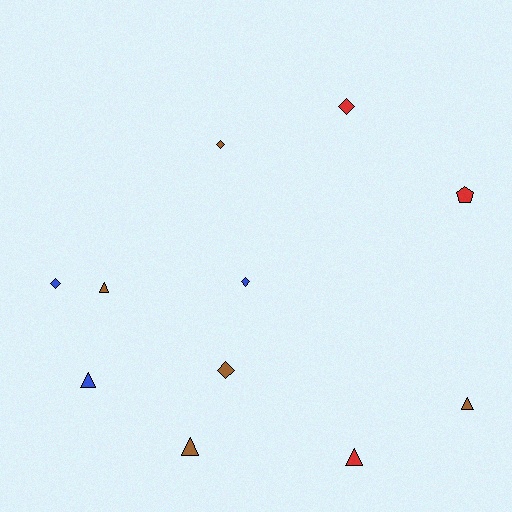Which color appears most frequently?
Brown, with 5 objects.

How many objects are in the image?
There are 11 objects.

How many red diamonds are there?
There is 1 red diamond.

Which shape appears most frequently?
Triangle, with 5 objects.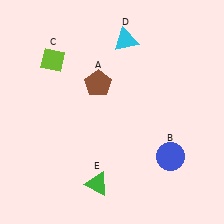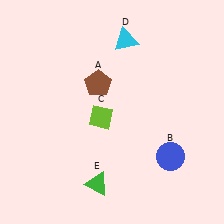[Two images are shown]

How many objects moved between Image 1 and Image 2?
1 object moved between the two images.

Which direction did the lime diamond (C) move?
The lime diamond (C) moved down.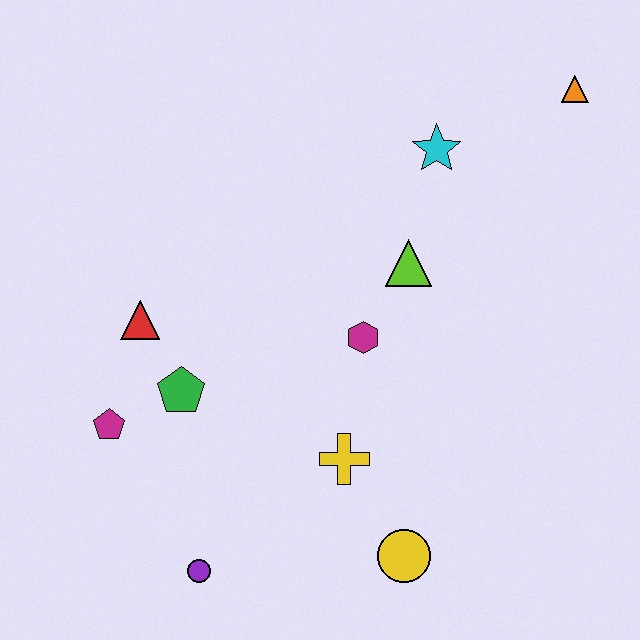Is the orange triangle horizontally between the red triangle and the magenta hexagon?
No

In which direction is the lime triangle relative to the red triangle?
The lime triangle is to the right of the red triangle.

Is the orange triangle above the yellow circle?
Yes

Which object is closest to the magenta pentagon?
The green pentagon is closest to the magenta pentagon.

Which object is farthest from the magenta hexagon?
The orange triangle is farthest from the magenta hexagon.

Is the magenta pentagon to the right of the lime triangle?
No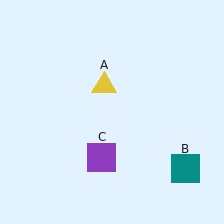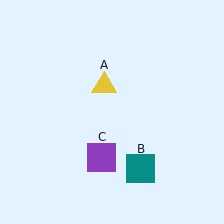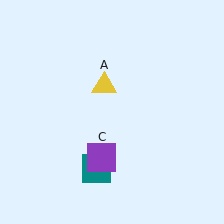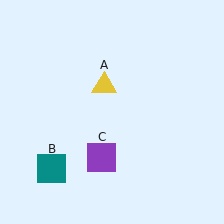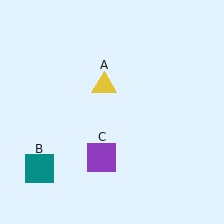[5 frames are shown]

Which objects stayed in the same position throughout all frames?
Yellow triangle (object A) and purple square (object C) remained stationary.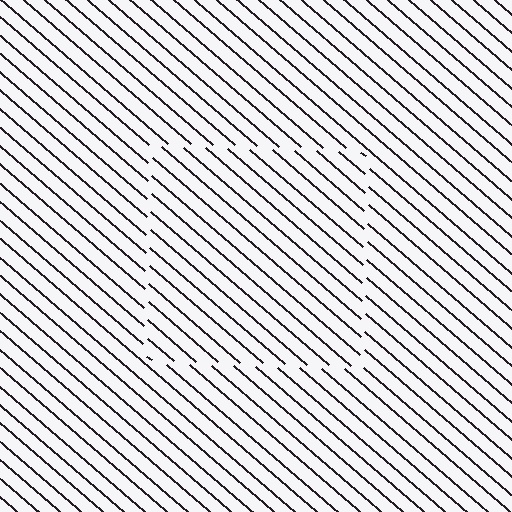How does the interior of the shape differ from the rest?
The interior of the shape contains the same grating, shifted by half a period — the contour is defined by the phase discontinuity where line-ends from the inner and outer gratings abut.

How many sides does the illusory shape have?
4 sides — the line-ends trace a square.